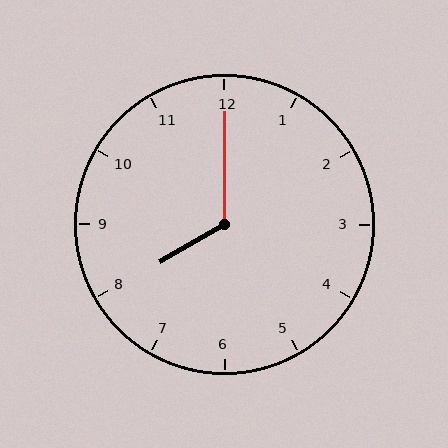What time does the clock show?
8:00.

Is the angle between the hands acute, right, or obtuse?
It is obtuse.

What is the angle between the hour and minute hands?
Approximately 120 degrees.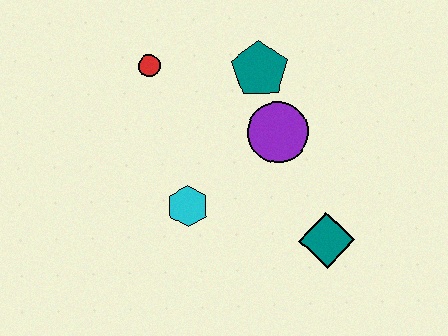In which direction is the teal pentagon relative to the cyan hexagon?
The teal pentagon is above the cyan hexagon.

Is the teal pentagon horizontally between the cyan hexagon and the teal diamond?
Yes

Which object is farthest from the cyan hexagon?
The teal pentagon is farthest from the cyan hexagon.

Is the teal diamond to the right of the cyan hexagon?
Yes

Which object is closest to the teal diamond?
The purple circle is closest to the teal diamond.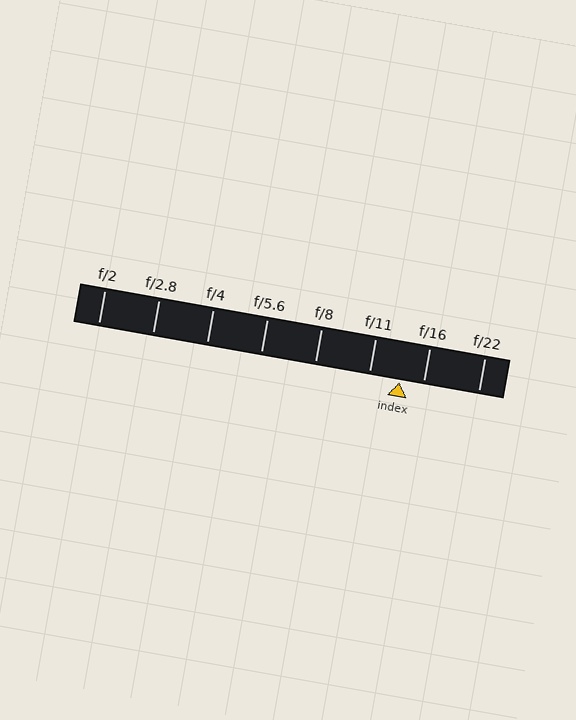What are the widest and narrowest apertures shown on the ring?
The widest aperture shown is f/2 and the narrowest is f/22.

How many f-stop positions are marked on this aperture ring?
There are 8 f-stop positions marked.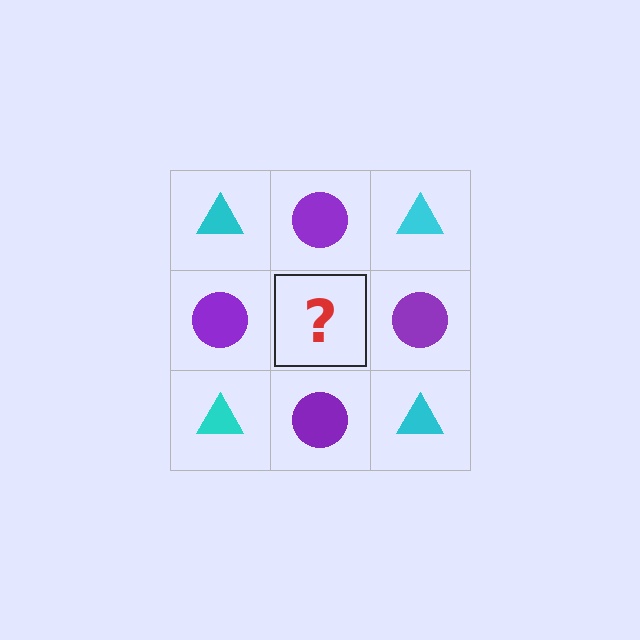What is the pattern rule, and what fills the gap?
The rule is that it alternates cyan triangle and purple circle in a checkerboard pattern. The gap should be filled with a cyan triangle.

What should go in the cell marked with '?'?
The missing cell should contain a cyan triangle.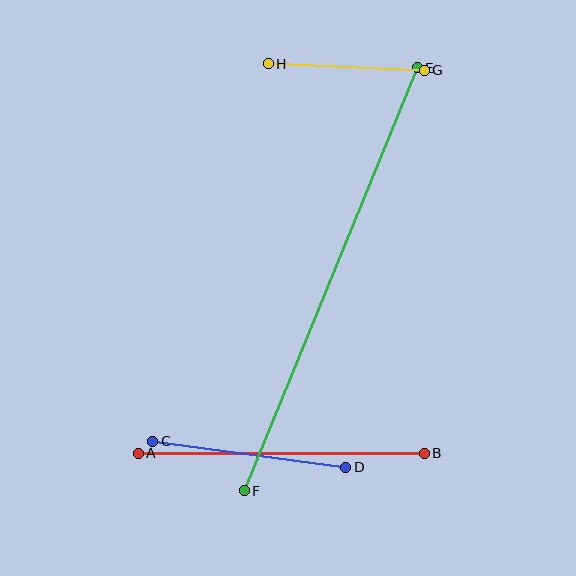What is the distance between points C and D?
The distance is approximately 195 pixels.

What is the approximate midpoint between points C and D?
The midpoint is at approximately (249, 454) pixels.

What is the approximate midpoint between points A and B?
The midpoint is at approximately (281, 453) pixels.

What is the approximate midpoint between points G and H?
The midpoint is at approximately (346, 67) pixels.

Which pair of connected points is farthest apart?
Points E and F are farthest apart.